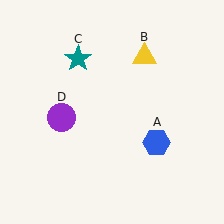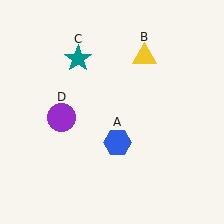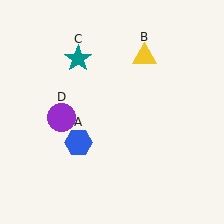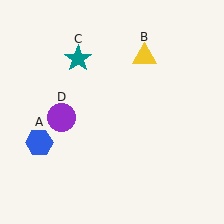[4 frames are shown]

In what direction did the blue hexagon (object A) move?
The blue hexagon (object A) moved left.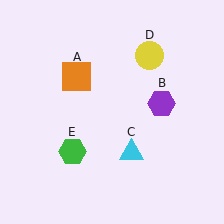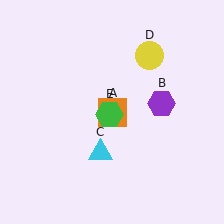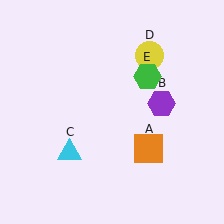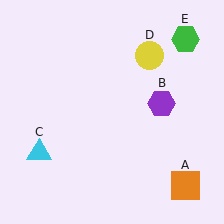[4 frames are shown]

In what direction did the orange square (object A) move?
The orange square (object A) moved down and to the right.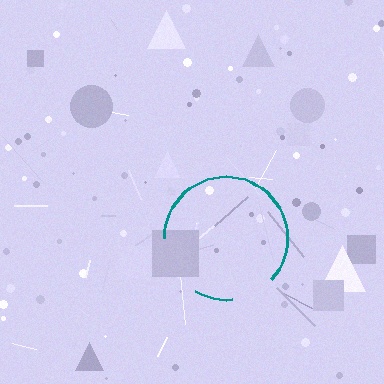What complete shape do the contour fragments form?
The contour fragments form a circle.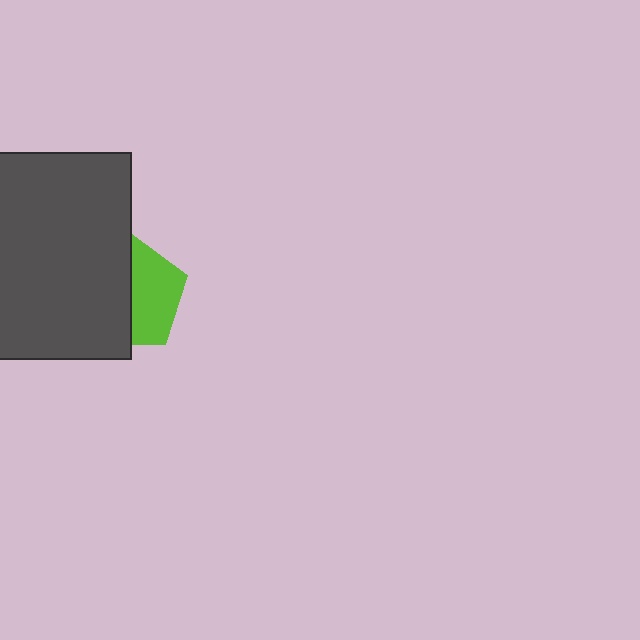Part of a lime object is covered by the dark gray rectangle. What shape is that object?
It is a pentagon.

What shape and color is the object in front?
The object in front is a dark gray rectangle.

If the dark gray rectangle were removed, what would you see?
You would see the complete lime pentagon.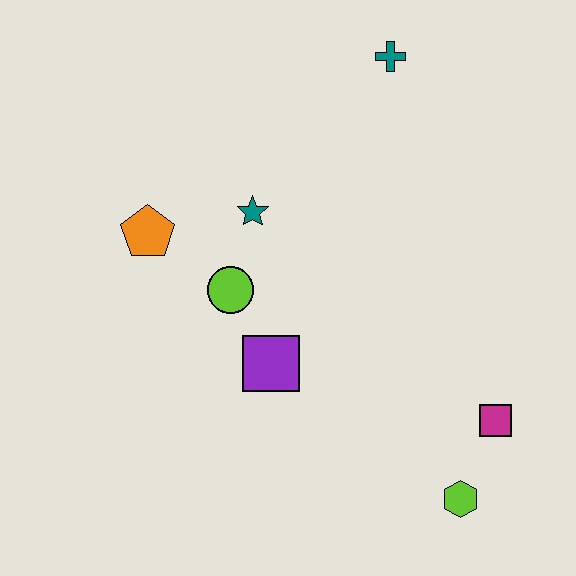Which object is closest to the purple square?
The lime circle is closest to the purple square.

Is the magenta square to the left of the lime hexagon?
No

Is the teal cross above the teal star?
Yes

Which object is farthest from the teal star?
The lime hexagon is farthest from the teal star.